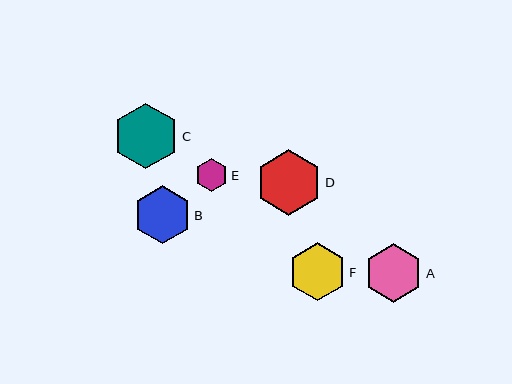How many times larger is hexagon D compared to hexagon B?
Hexagon D is approximately 1.1 times the size of hexagon B.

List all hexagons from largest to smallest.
From largest to smallest: D, C, A, B, F, E.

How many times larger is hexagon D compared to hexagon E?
Hexagon D is approximately 2.0 times the size of hexagon E.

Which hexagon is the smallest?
Hexagon E is the smallest with a size of approximately 33 pixels.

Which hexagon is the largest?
Hexagon D is the largest with a size of approximately 66 pixels.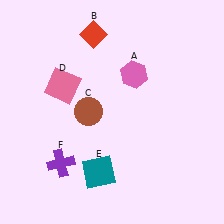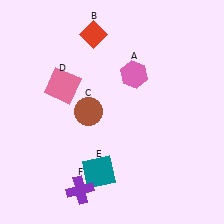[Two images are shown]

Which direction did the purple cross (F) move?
The purple cross (F) moved down.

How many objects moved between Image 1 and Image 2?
1 object moved between the two images.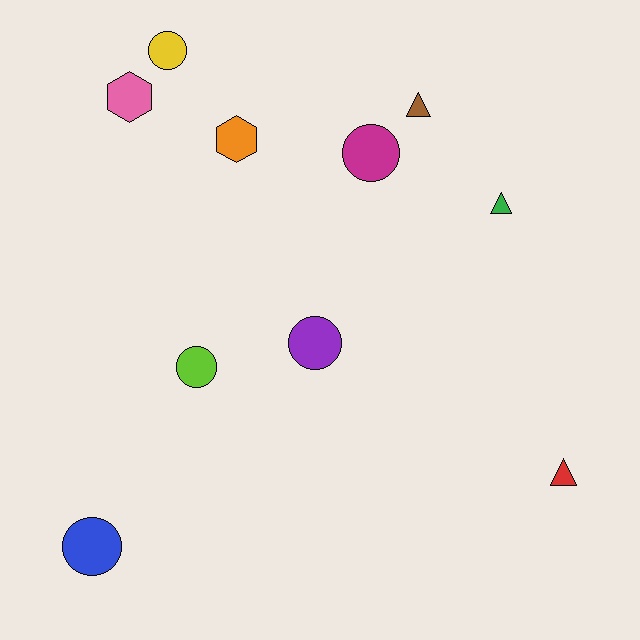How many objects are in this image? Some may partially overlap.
There are 10 objects.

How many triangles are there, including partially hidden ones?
There are 3 triangles.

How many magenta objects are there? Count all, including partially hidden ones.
There is 1 magenta object.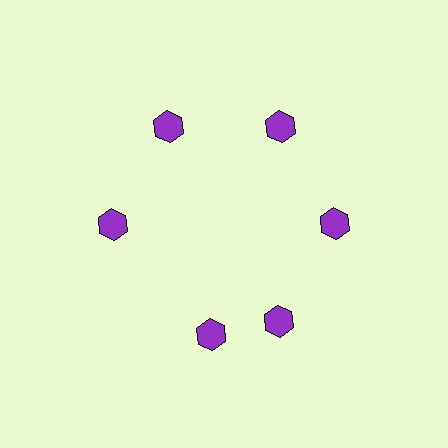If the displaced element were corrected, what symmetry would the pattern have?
It would have 6-fold rotational symmetry — the pattern would map onto itself every 60 degrees.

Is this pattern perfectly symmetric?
No. The 6 purple hexagons are arranged in a ring, but one element near the 7 o'clock position is rotated out of alignment along the ring, breaking the 6-fold rotational symmetry.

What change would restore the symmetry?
The symmetry would be restored by rotating it back into even spacing with its neighbors so that all 6 hexagons sit at equal angles and equal distance from the center.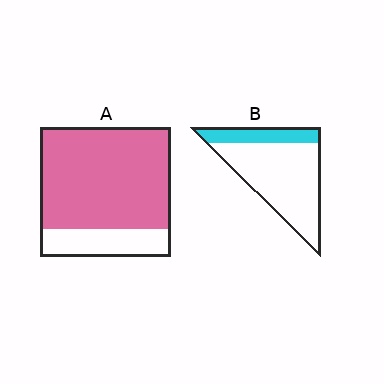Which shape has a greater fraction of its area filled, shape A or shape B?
Shape A.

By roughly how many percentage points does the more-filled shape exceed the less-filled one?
By roughly 55 percentage points (A over B).